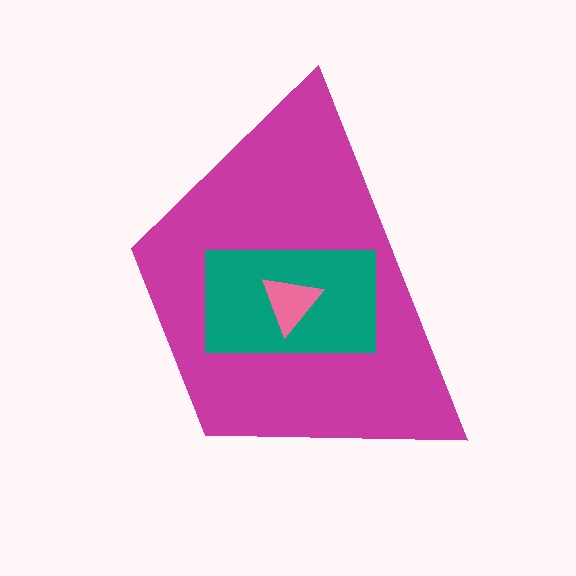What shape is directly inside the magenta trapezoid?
The teal rectangle.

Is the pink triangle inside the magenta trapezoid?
Yes.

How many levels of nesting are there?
3.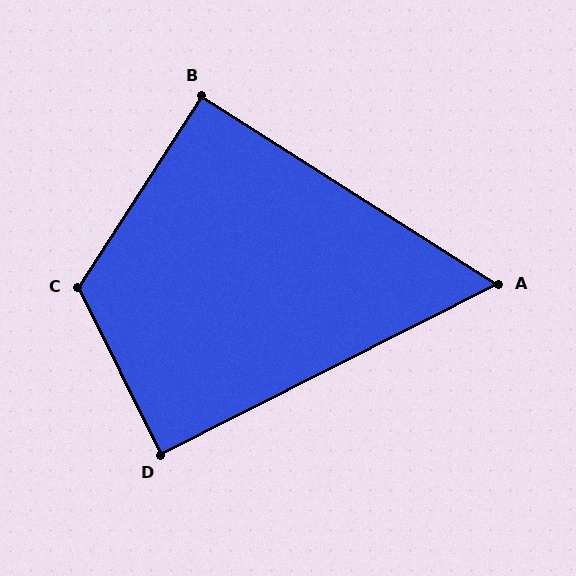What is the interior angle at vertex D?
Approximately 89 degrees (approximately right).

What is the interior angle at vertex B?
Approximately 91 degrees (approximately right).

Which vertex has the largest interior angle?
C, at approximately 121 degrees.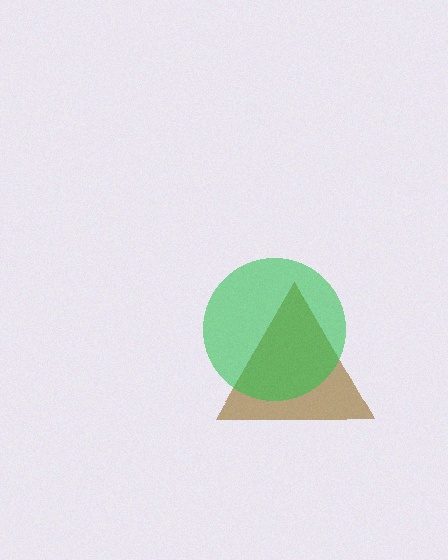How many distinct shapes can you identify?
There are 2 distinct shapes: a brown triangle, a green circle.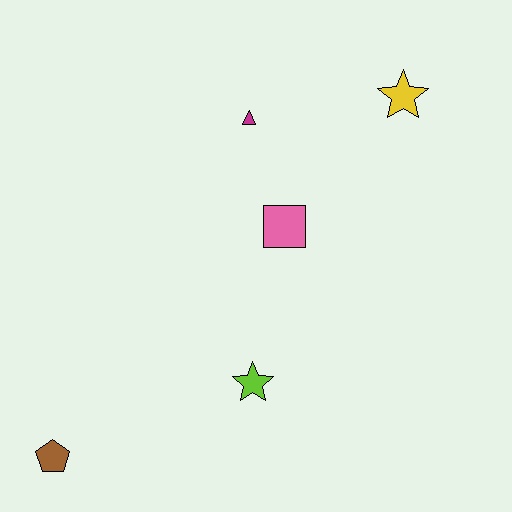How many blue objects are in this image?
There are no blue objects.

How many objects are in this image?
There are 5 objects.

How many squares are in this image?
There is 1 square.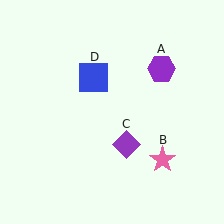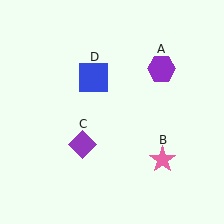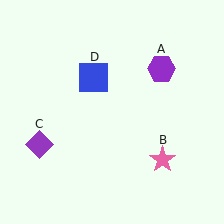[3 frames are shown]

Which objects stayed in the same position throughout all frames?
Purple hexagon (object A) and pink star (object B) and blue square (object D) remained stationary.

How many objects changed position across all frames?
1 object changed position: purple diamond (object C).